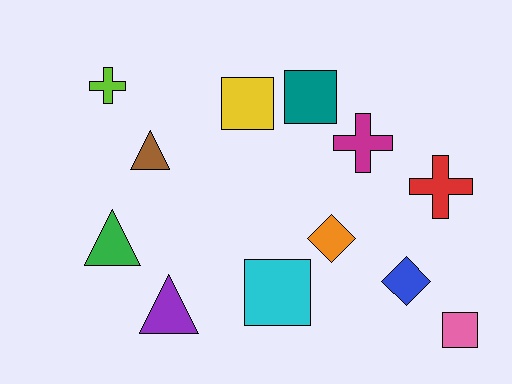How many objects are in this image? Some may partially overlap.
There are 12 objects.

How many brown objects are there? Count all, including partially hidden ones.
There is 1 brown object.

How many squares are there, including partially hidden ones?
There are 4 squares.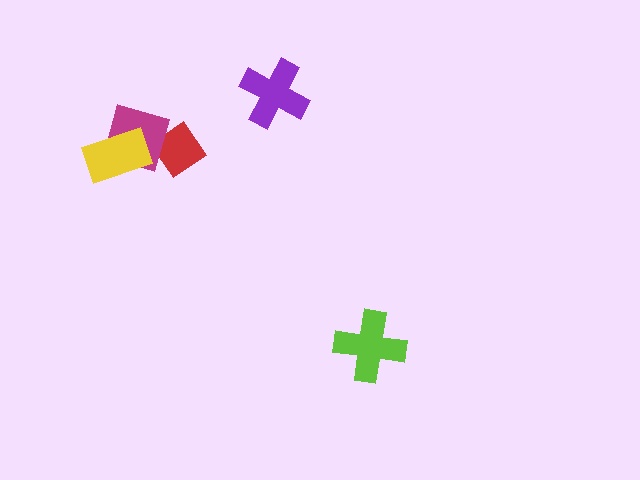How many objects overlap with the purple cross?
0 objects overlap with the purple cross.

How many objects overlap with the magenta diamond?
2 objects overlap with the magenta diamond.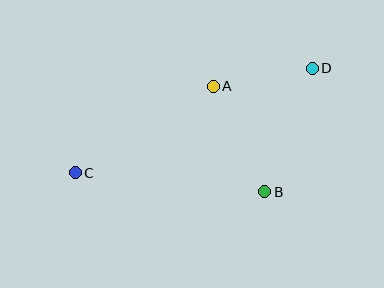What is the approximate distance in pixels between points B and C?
The distance between B and C is approximately 191 pixels.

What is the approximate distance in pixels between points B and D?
The distance between B and D is approximately 133 pixels.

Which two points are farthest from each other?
Points C and D are farthest from each other.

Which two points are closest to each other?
Points A and D are closest to each other.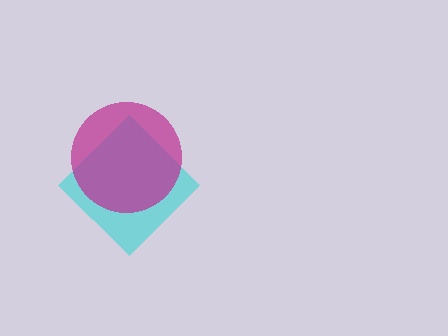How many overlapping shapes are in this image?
There are 2 overlapping shapes in the image.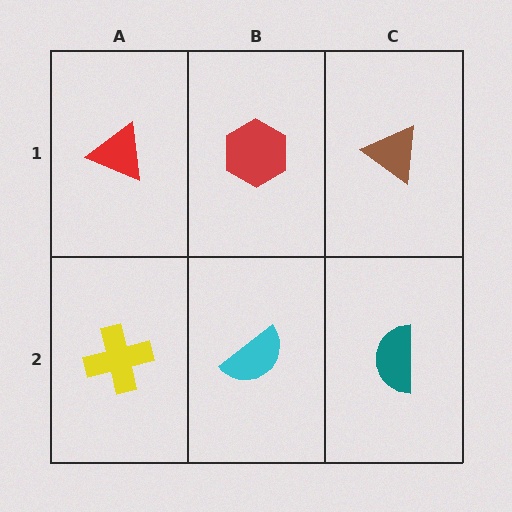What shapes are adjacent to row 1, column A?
A yellow cross (row 2, column A), a red hexagon (row 1, column B).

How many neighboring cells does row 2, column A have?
2.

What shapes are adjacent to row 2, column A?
A red triangle (row 1, column A), a cyan semicircle (row 2, column B).